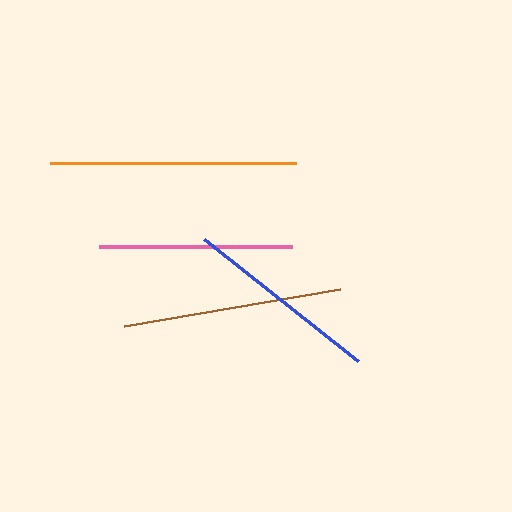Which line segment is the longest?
The orange line is the longest at approximately 247 pixels.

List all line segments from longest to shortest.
From longest to shortest: orange, brown, blue, pink.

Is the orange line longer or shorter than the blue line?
The orange line is longer than the blue line.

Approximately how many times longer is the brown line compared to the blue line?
The brown line is approximately 1.1 times the length of the blue line.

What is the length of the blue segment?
The blue segment is approximately 197 pixels long.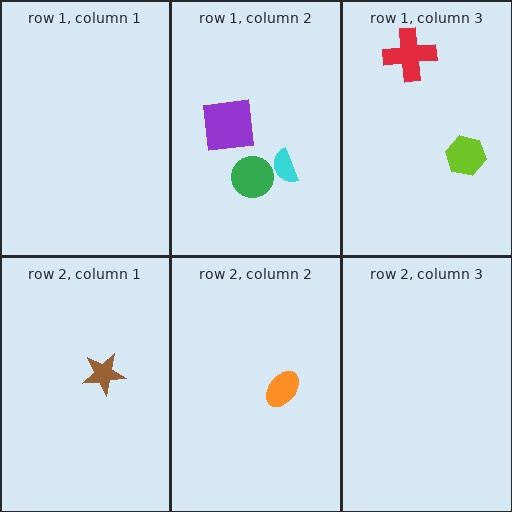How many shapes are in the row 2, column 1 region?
1.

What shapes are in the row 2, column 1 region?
The brown star.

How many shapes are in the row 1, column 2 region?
3.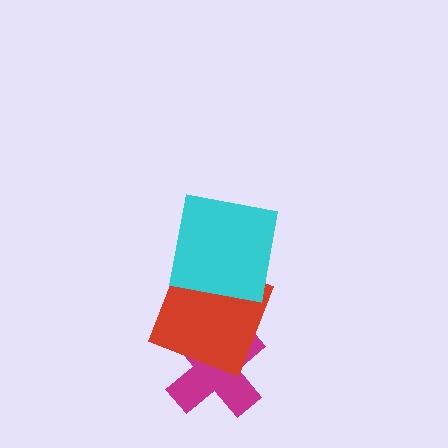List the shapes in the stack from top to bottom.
From top to bottom: the cyan square, the red square, the magenta cross.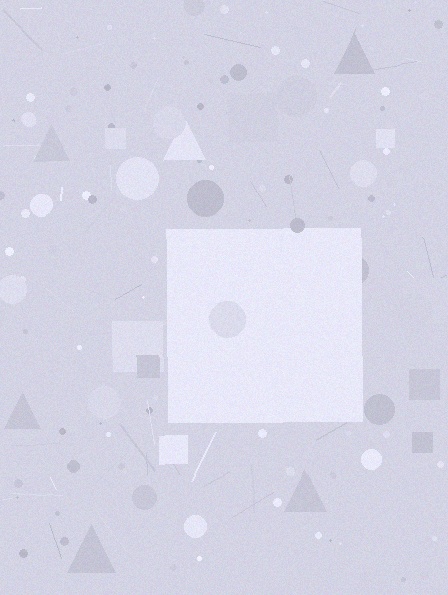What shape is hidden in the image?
A square is hidden in the image.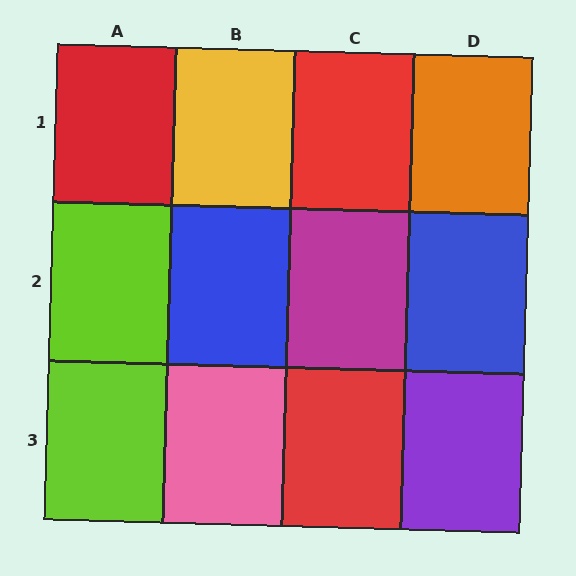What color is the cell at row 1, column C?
Red.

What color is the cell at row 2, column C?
Magenta.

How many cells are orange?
1 cell is orange.